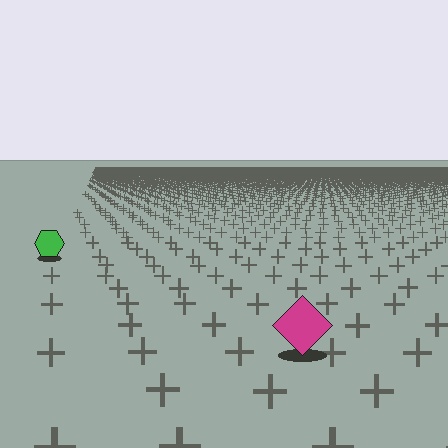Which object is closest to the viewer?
The magenta diamond is closest. The texture marks near it are larger and more spread out.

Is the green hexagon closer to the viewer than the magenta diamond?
No. The magenta diamond is closer — you can tell from the texture gradient: the ground texture is coarser near it.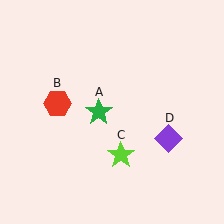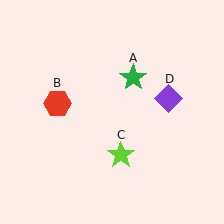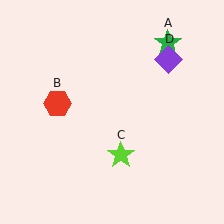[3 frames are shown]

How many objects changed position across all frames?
2 objects changed position: green star (object A), purple diamond (object D).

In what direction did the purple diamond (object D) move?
The purple diamond (object D) moved up.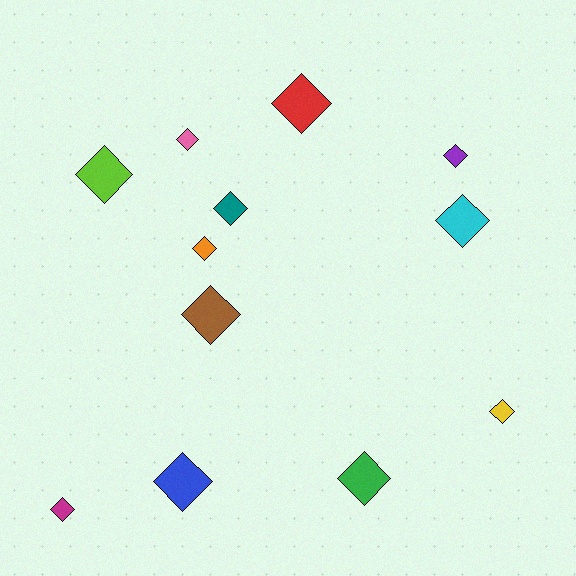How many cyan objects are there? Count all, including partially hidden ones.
There is 1 cyan object.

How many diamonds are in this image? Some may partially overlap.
There are 12 diamonds.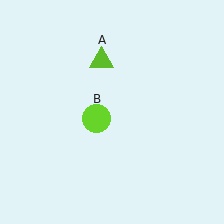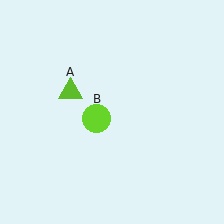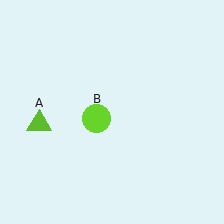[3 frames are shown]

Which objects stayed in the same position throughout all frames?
Lime circle (object B) remained stationary.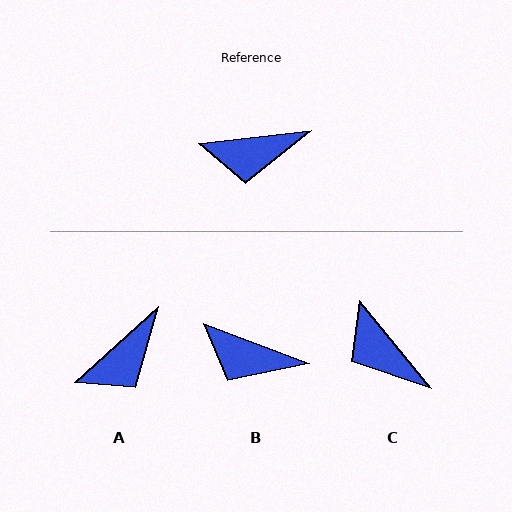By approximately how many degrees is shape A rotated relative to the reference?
Approximately 35 degrees counter-clockwise.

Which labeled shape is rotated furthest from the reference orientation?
C, about 57 degrees away.